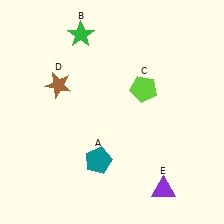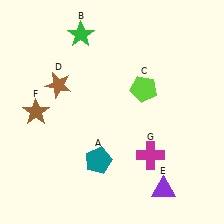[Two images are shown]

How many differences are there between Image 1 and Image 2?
There are 2 differences between the two images.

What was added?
A brown star (F), a magenta cross (G) were added in Image 2.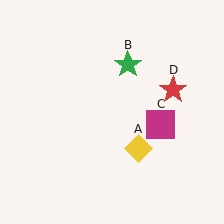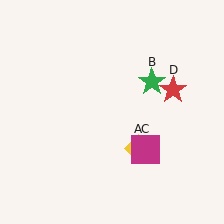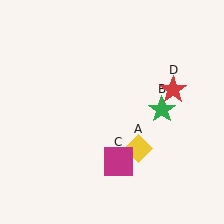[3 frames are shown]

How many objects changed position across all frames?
2 objects changed position: green star (object B), magenta square (object C).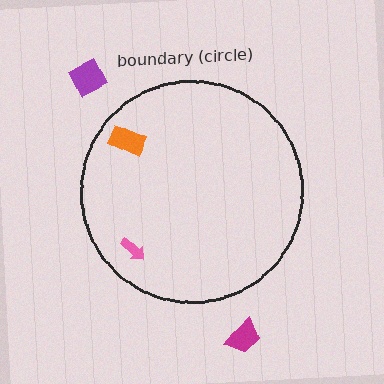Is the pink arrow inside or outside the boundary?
Inside.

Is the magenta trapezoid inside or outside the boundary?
Outside.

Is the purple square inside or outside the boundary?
Outside.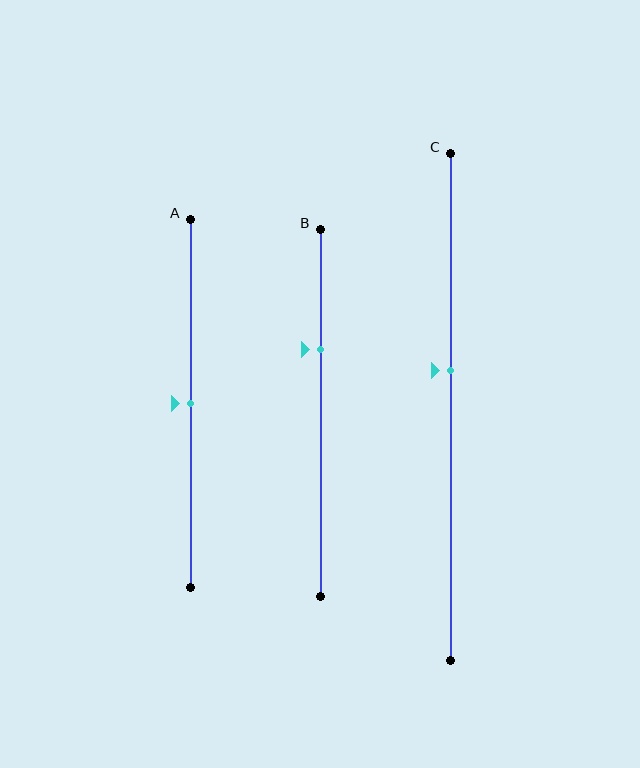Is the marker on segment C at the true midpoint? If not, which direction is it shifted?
No, the marker on segment C is shifted upward by about 7% of the segment length.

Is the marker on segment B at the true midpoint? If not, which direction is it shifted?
No, the marker on segment B is shifted upward by about 17% of the segment length.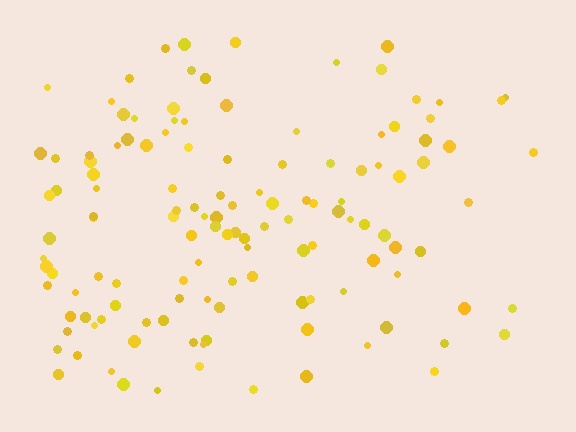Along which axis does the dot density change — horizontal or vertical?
Horizontal.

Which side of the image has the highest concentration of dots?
The left.